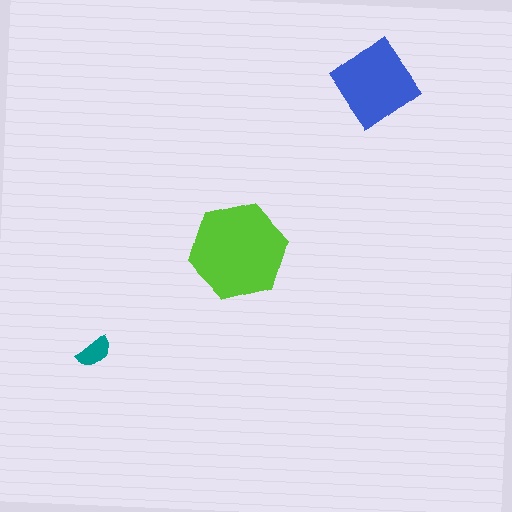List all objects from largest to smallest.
The lime hexagon, the blue diamond, the teal semicircle.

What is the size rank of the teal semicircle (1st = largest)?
3rd.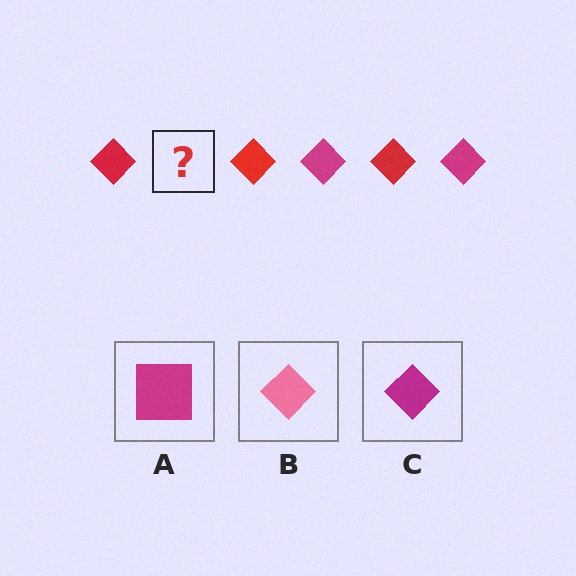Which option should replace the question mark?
Option C.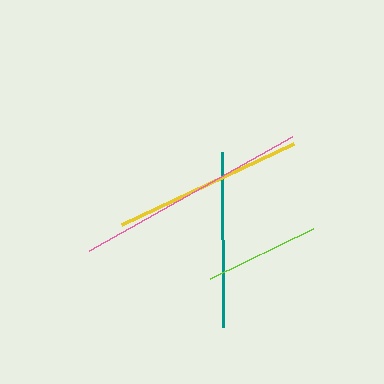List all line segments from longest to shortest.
From longest to shortest: pink, yellow, teal, lime.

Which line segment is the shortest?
The lime line is the shortest at approximately 116 pixels.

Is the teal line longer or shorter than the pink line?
The pink line is longer than the teal line.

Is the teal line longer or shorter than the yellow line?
The yellow line is longer than the teal line.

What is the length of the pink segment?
The pink segment is approximately 233 pixels long.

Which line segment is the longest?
The pink line is the longest at approximately 233 pixels.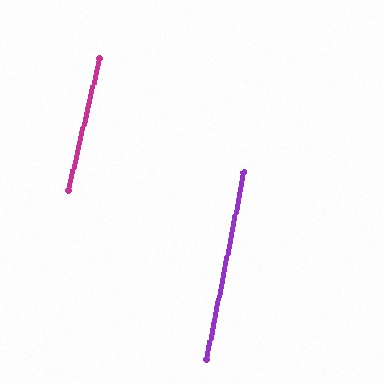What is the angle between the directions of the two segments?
Approximately 2 degrees.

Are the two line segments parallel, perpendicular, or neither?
Parallel — their directions differ by only 1.9°.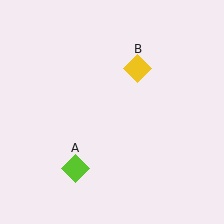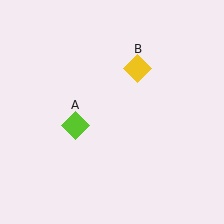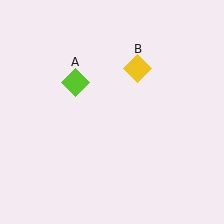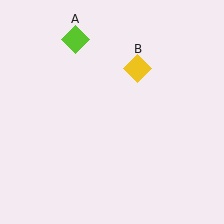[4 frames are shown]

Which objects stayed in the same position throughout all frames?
Yellow diamond (object B) remained stationary.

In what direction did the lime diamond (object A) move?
The lime diamond (object A) moved up.